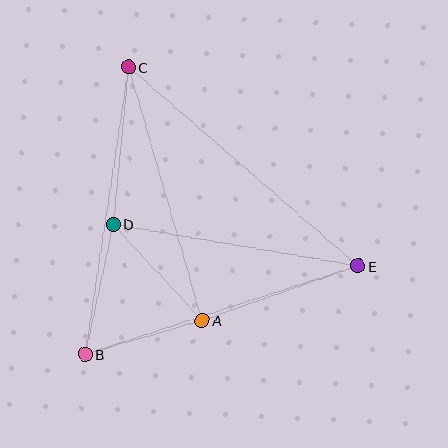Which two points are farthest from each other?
Points C and E are farthest from each other.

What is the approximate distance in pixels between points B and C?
The distance between B and C is approximately 291 pixels.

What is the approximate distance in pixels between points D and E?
The distance between D and E is approximately 249 pixels.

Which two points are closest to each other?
Points A and B are closest to each other.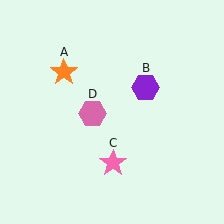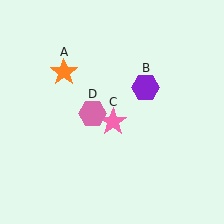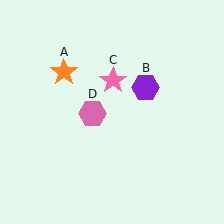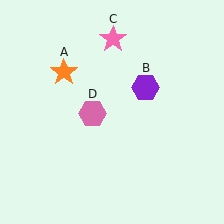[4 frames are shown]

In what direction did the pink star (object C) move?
The pink star (object C) moved up.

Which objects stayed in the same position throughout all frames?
Orange star (object A) and purple hexagon (object B) and pink hexagon (object D) remained stationary.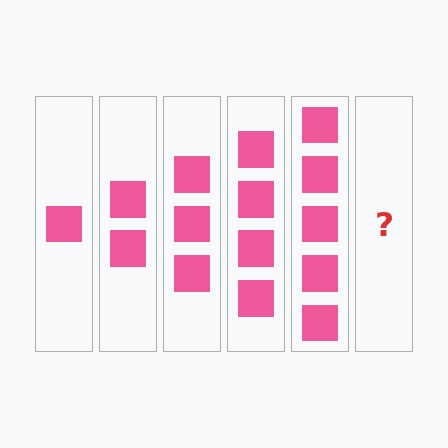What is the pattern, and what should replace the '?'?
The pattern is that each step adds one more square. The '?' should be 6 squares.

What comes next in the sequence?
The next element should be 6 squares.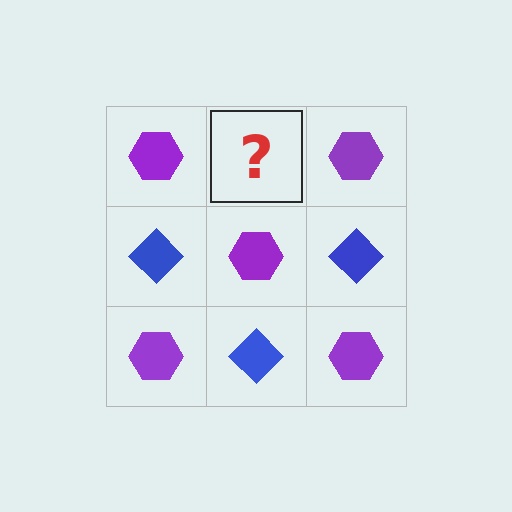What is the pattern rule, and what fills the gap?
The rule is that it alternates purple hexagon and blue diamond in a checkerboard pattern. The gap should be filled with a blue diamond.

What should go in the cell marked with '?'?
The missing cell should contain a blue diamond.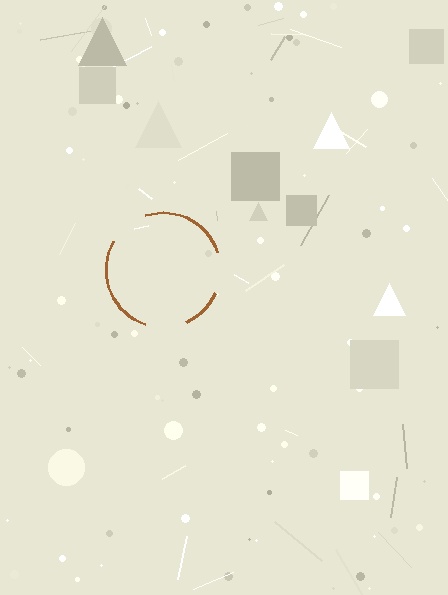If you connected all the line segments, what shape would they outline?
They would outline a circle.